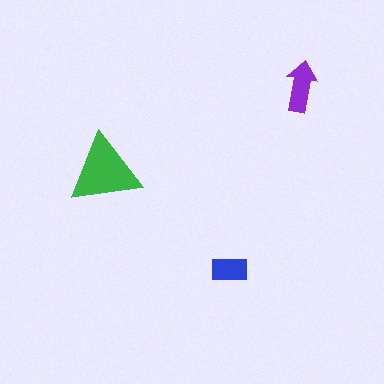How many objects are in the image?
There are 3 objects in the image.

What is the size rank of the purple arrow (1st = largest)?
2nd.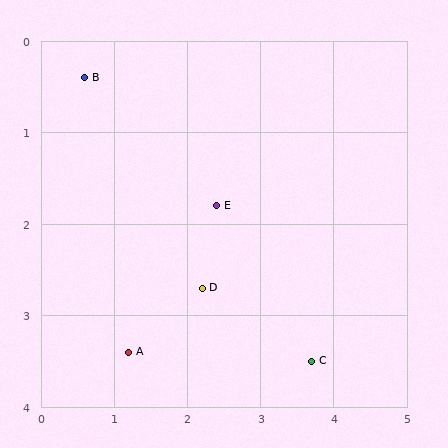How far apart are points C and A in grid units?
Points C and A are about 2.5 grid units apart.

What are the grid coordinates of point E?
Point E is at approximately (2.4, 1.8).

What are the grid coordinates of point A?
Point A is at approximately (1.2, 3.4).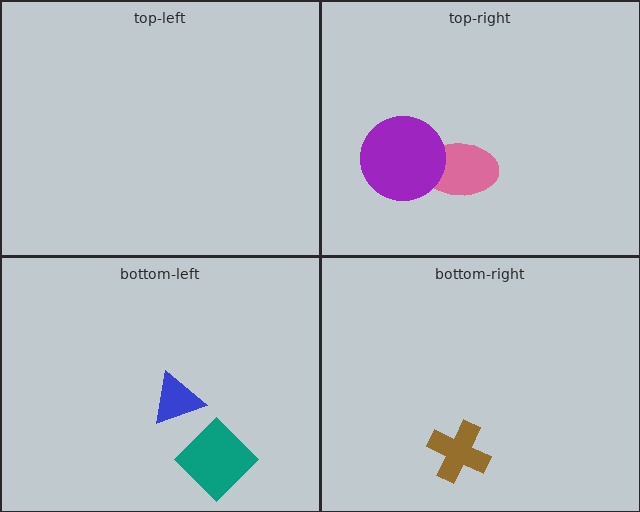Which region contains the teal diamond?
The bottom-left region.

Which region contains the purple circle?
The top-right region.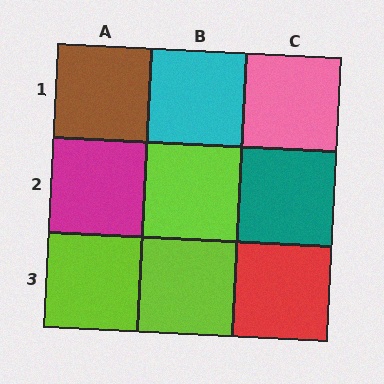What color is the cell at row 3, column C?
Red.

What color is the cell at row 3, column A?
Lime.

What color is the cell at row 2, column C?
Teal.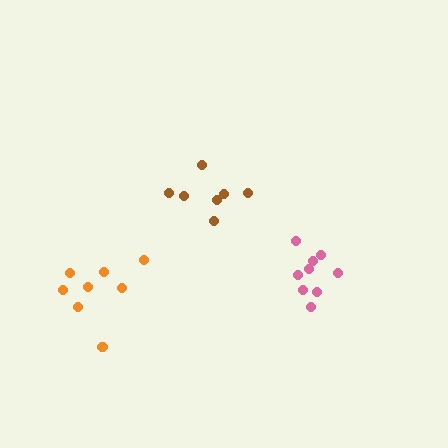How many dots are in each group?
Group 1: 9 dots, Group 2: 7 dots, Group 3: 8 dots (24 total).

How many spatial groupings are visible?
There are 3 spatial groupings.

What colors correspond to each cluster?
The clusters are colored: pink, brown, orange.